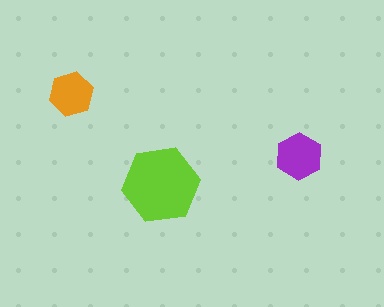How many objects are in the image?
There are 3 objects in the image.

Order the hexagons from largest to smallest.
the lime one, the purple one, the orange one.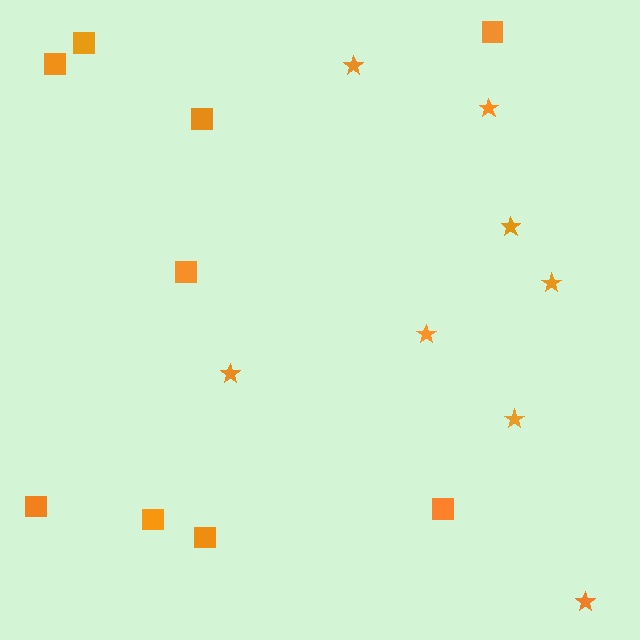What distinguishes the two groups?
There are 2 groups: one group of squares (9) and one group of stars (8).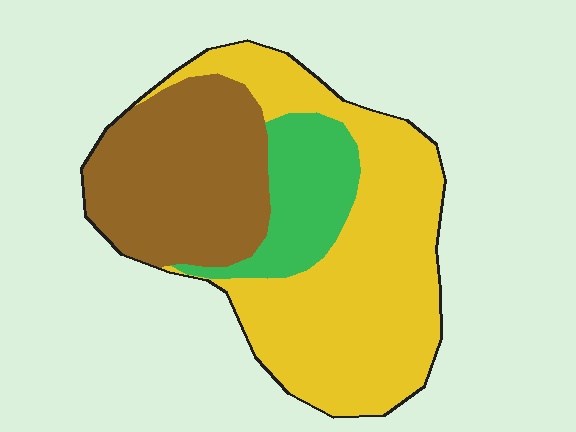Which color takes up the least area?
Green, at roughly 15%.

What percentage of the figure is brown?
Brown covers around 35% of the figure.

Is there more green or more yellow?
Yellow.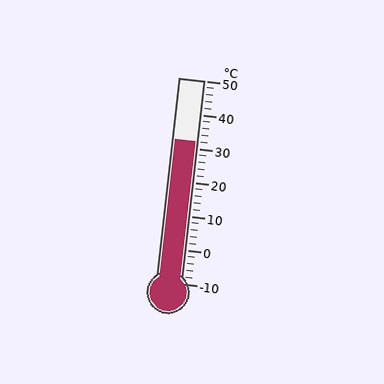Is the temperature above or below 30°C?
The temperature is above 30°C.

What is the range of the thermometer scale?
The thermometer scale ranges from -10°C to 50°C.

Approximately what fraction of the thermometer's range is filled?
The thermometer is filled to approximately 70% of its range.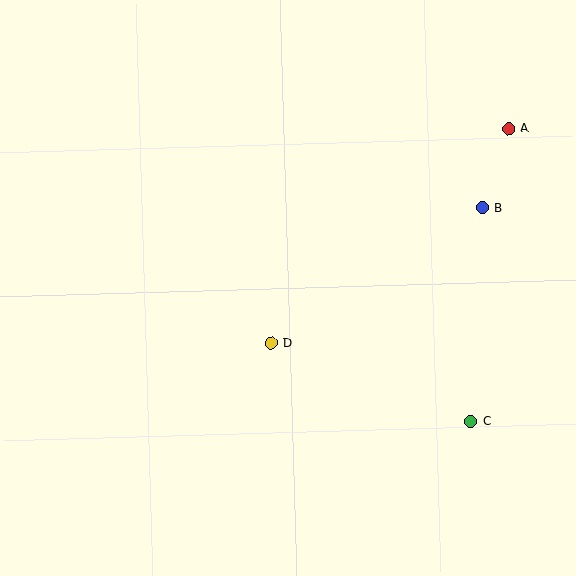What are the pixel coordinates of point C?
Point C is at (471, 421).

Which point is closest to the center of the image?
Point D at (271, 343) is closest to the center.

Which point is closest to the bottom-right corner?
Point C is closest to the bottom-right corner.